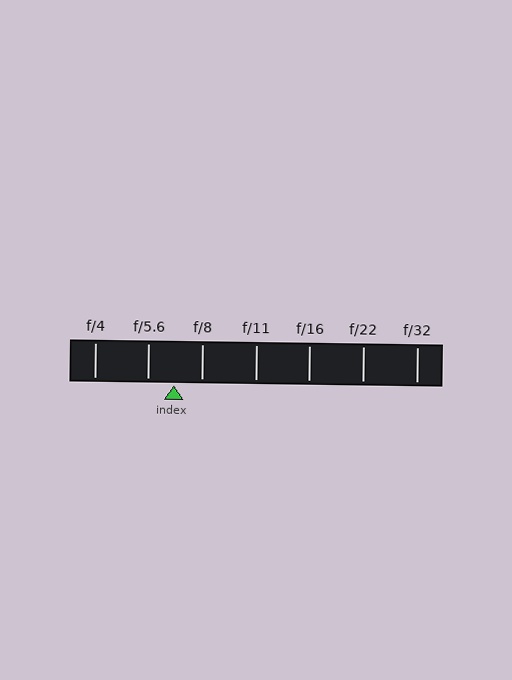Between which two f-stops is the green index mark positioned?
The index mark is between f/5.6 and f/8.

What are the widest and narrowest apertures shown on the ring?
The widest aperture shown is f/4 and the narrowest is f/32.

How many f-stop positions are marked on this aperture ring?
There are 7 f-stop positions marked.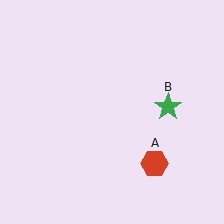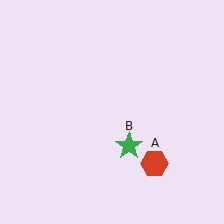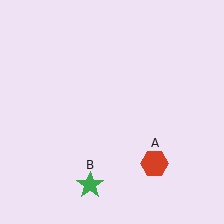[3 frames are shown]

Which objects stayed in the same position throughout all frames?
Red hexagon (object A) remained stationary.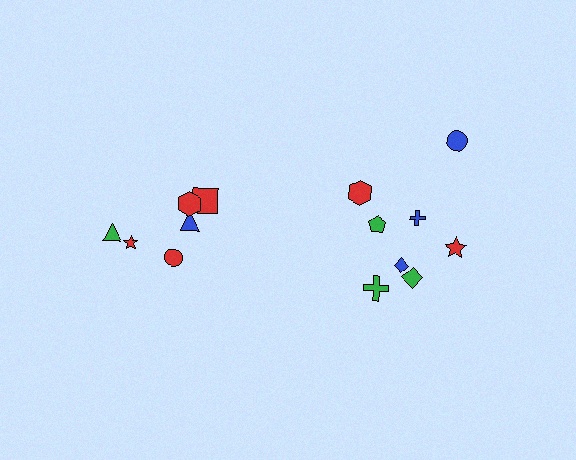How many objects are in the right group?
There are 8 objects.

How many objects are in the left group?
There are 6 objects.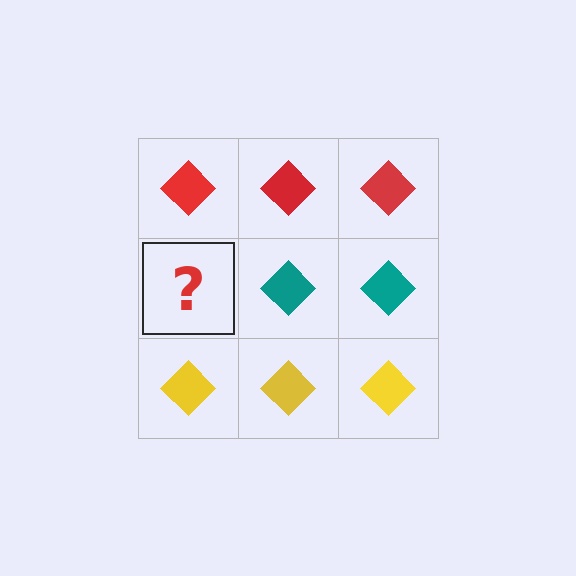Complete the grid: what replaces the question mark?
The question mark should be replaced with a teal diamond.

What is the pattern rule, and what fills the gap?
The rule is that each row has a consistent color. The gap should be filled with a teal diamond.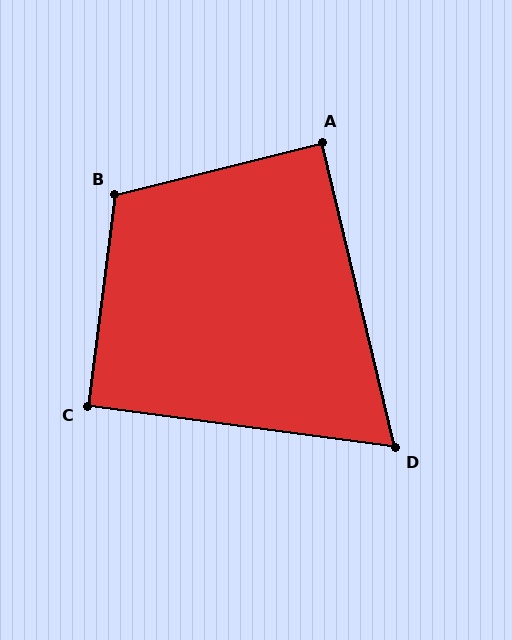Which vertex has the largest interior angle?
B, at approximately 111 degrees.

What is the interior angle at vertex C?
Approximately 91 degrees (approximately right).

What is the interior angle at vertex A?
Approximately 89 degrees (approximately right).